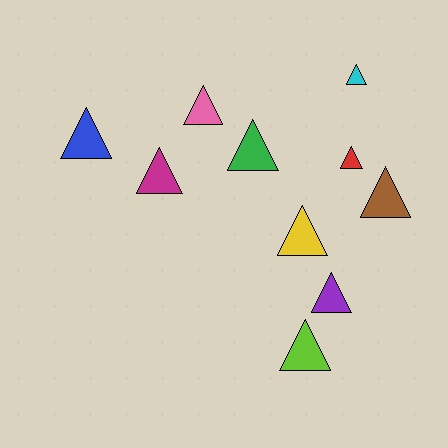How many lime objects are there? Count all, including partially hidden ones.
There is 1 lime object.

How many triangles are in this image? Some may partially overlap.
There are 10 triangles.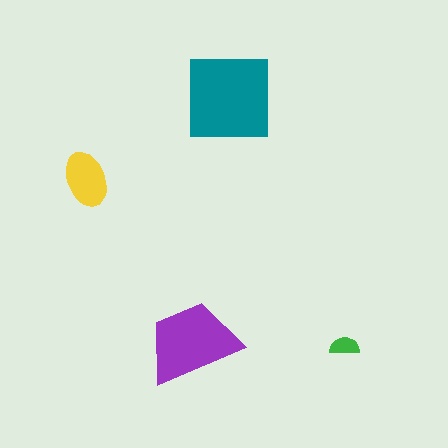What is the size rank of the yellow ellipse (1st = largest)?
3rd.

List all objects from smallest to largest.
The green semicircle, the yellow ellipse, the purple trapezoid, the teal square.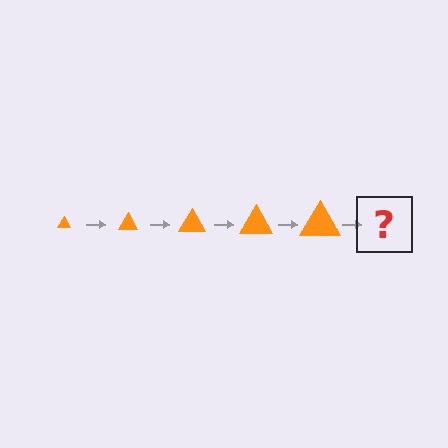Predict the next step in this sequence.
The next step is an orange triangle, larger than the previous one.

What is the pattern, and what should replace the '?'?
The pattern is that the triangle gets progressively larger each step. The '?' should be an orange triangle, larger than the previous one.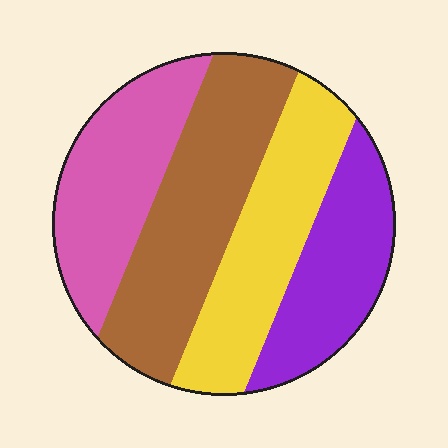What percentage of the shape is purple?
Purple takes up less than a quarter of the shape.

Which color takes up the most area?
Brown, at roughly 30%.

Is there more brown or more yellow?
Brown.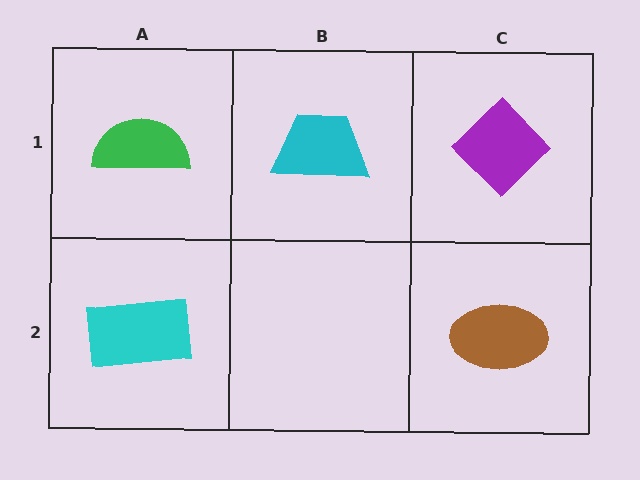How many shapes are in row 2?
2 shapes.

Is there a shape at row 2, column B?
No, that cell is empty.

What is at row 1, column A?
A green semicircle.